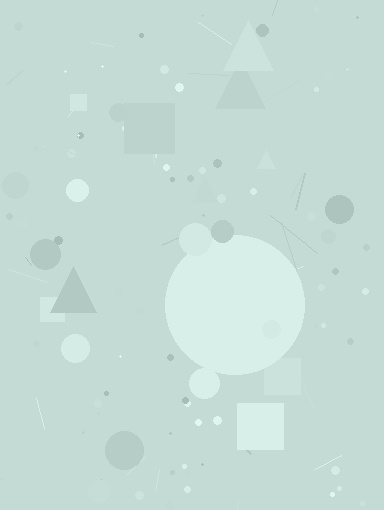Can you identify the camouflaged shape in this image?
The camouflaged shape is a circle.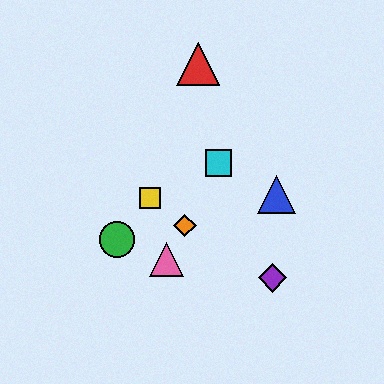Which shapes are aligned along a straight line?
The orange diamond, the cyan square, the pink triangle are aligned along a straight line.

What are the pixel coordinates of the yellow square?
The yellow square is at (150, 198).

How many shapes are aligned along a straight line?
3 shapes (the orange diamond, the cyan square, the pink triangle) are aligned along a straight line.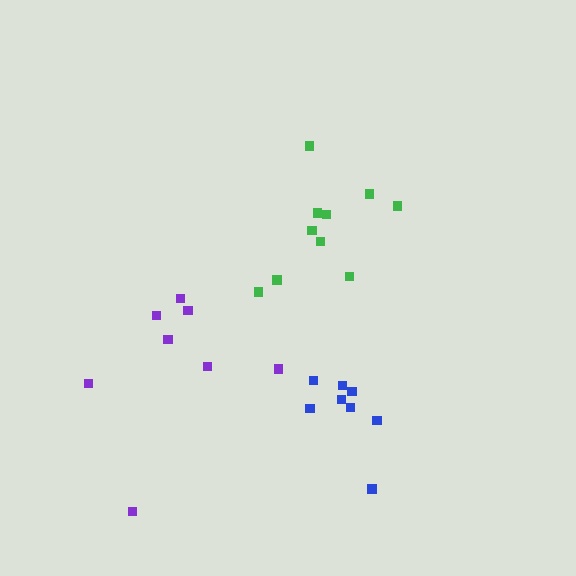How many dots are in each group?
Group 1: 8 dots, Group 2: 10 dots, Group 3: 8 dots (26 total).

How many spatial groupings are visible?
There are 3 spatial groupings.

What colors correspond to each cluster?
The clusters are colored: purple, green, blue.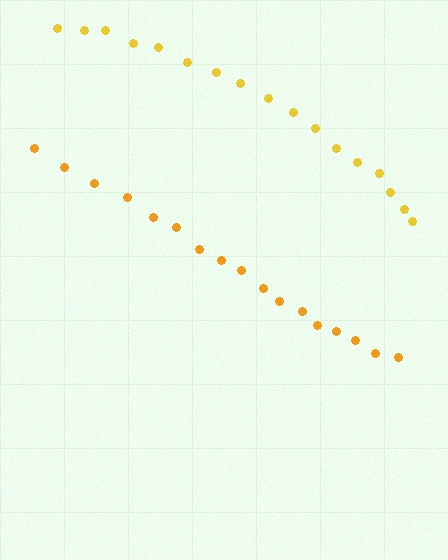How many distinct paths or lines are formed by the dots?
There are 2 distinct paths.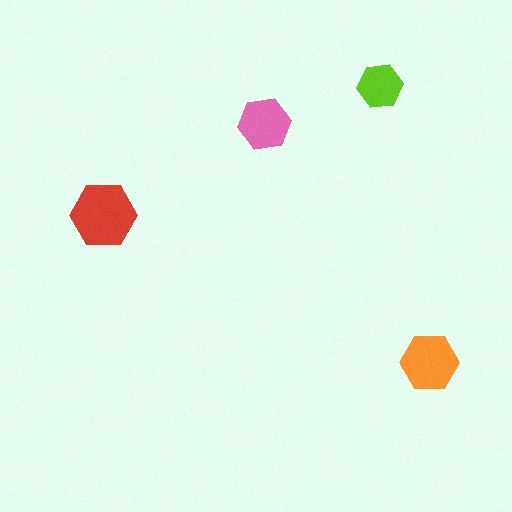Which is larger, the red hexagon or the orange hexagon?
The red one.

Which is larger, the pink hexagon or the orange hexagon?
The orange one.